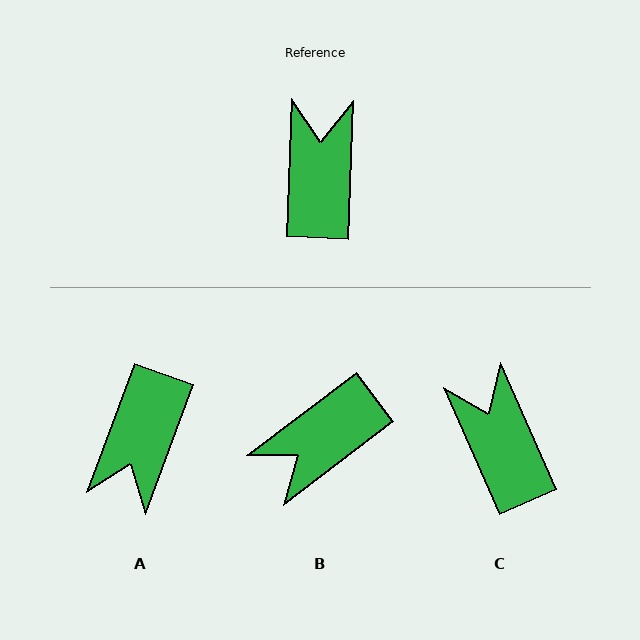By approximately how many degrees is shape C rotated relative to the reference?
Approximately 26 degrees counter-clockwise.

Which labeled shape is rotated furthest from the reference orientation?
A, about 162 degrees away.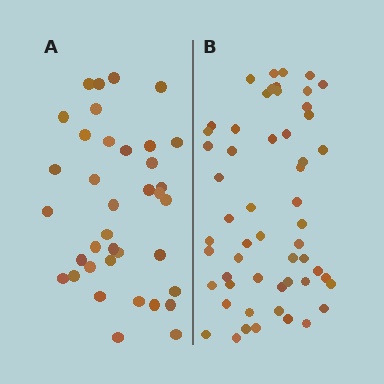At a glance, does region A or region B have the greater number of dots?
Region B (the right region) has more dots.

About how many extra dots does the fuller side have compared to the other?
Region B has approximately 20 more dots than region A.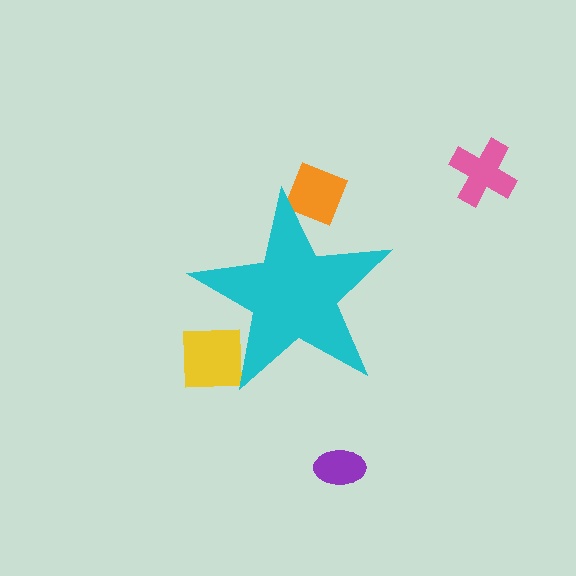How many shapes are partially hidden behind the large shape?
2 shapes are partially hidden.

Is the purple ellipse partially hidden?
No, the purple ellipse is fully visible.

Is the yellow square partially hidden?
Yes, the yellow square is partially hidden behind the cyan star.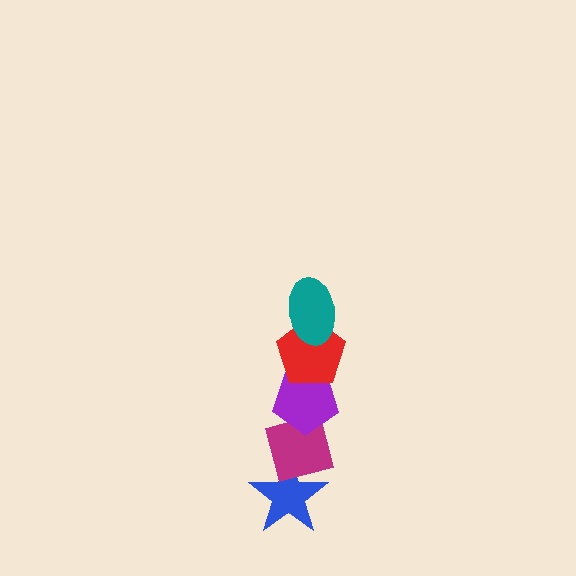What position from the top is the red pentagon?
The red pentagon is 2nd from the top.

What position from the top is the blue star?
The blue star is 5th from the top.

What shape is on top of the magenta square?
The purple pentagon is on top of the magenta square.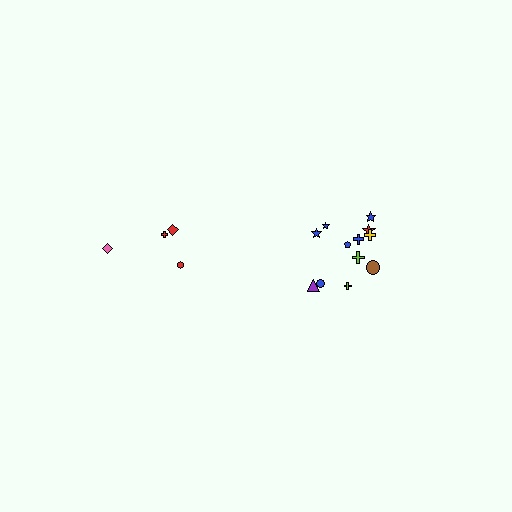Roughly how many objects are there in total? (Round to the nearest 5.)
Roughly 15 objects in total.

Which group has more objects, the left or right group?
The right group.